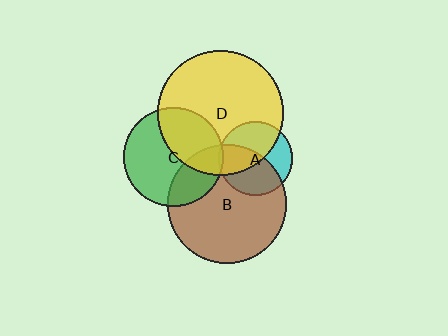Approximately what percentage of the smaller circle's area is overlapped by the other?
Approximately 50%.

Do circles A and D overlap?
Yes.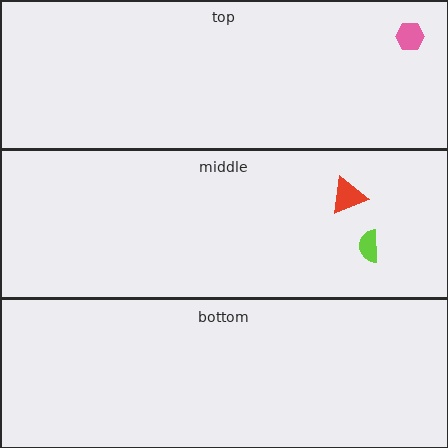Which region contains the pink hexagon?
The top region.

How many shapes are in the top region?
1.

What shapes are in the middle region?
The lime semicircle, the red triangle.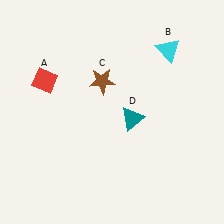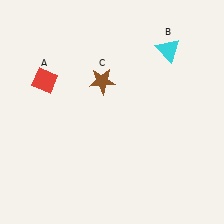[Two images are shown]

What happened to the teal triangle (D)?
The teal triangle (D) was removed in Image 2. It was in the bottom-right area of Image 1.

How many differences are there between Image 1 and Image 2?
There is 1 difference between the two images.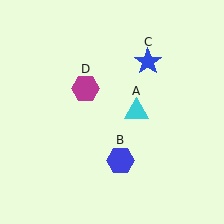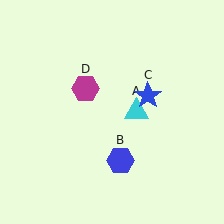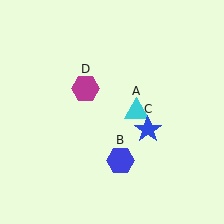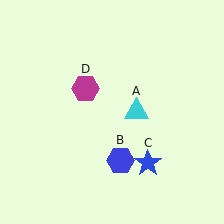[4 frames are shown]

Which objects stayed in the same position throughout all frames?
Cyan triangle (object A) and blue hexagon (object B) and magenta hexagon (object D) remained stationary.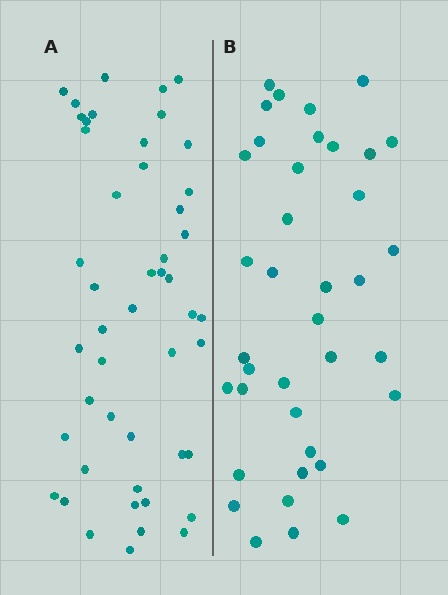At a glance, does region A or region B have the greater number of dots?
Region A (the left region) has more dots.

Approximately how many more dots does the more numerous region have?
Region A has roughly 10 or so more dots than region B.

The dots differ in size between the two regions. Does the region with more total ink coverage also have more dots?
No. Region B has more total ink coverage because its dots are larger, but region A actually contains more individual dots. Total area can be misleading — the number of items is what matters here.